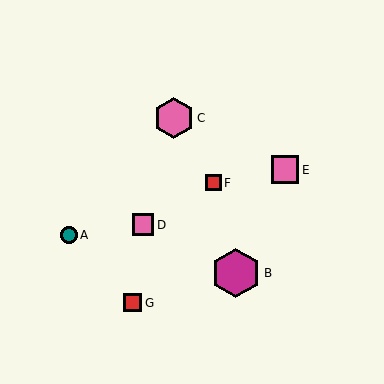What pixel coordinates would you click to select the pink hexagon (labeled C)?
Click at (174, 118) to select the pink hexagon C.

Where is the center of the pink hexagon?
The center of the pink hexagon is at (174, 118).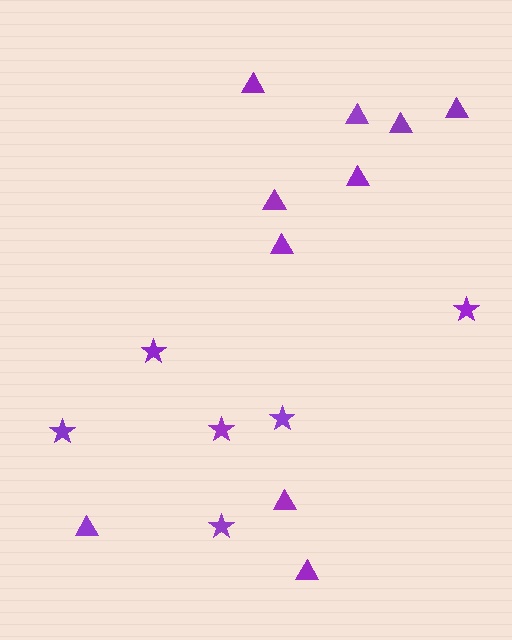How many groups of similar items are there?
There are 2 groups: one group of triangles (10) and one group of stars (6).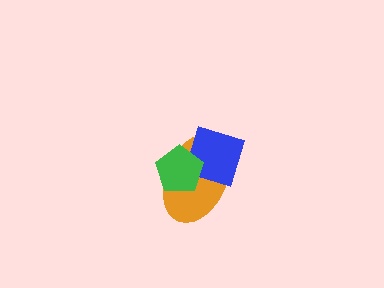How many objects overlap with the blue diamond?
2 objects overlap with the blue diamond.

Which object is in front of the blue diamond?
The green pentagon is in front of the blue diamond.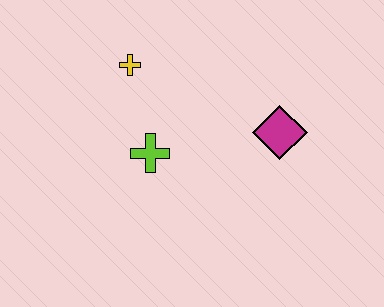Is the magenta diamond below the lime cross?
No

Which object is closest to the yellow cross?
The lime cross is closest to the yellow cross.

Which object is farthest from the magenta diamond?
The yellow cross is farthest from the magenta diamond.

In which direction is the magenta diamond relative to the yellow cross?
The magenta diamond is to the right of the yellow cross.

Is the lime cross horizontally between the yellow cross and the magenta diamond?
Yes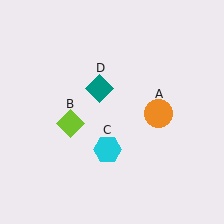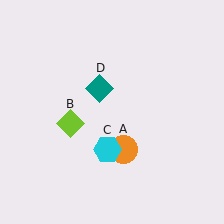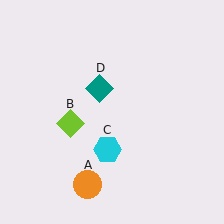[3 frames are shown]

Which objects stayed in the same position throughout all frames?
Lime diamond (object B) and cyan hexagon (object C) and teal diamond (object D) remained stationary.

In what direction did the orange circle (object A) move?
The orange circle (object A) moved down and to the left.